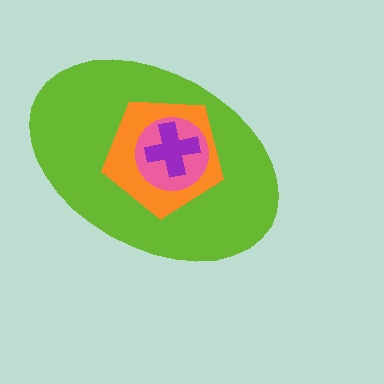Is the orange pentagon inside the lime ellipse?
Yes.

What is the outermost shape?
The lime ellipse.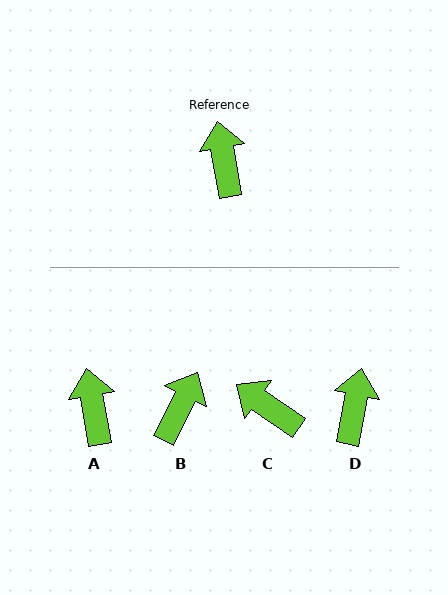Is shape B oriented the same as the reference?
No, it is off by about 36 degrees.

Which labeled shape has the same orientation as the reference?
A.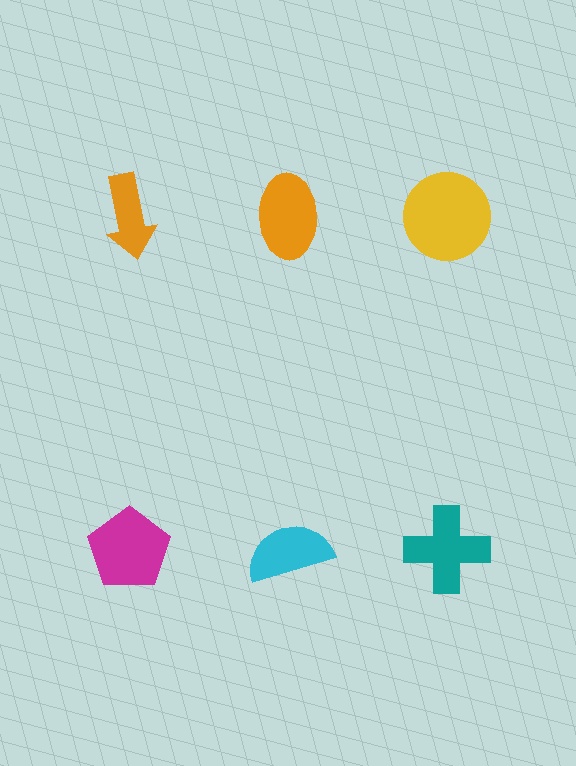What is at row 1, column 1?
An orange arrow.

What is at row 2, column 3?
A teal cross.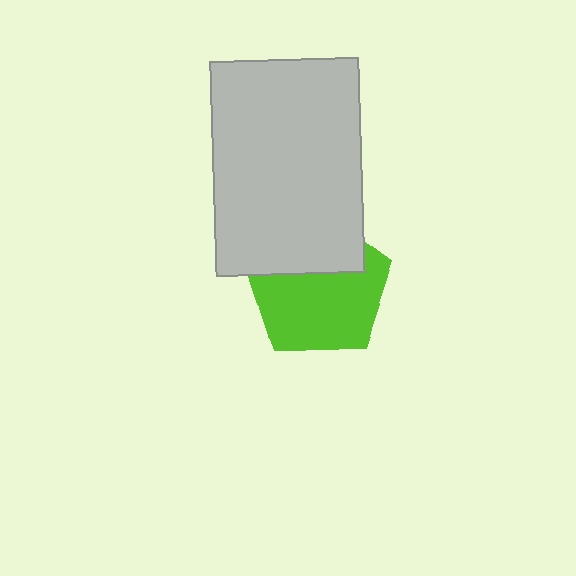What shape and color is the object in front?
The object in front is a light gray rectangle.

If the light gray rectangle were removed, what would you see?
You would see the complete lime pentagon.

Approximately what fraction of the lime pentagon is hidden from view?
Roughly 36% of the lime pentagon is hidden behind the light gray rectangle.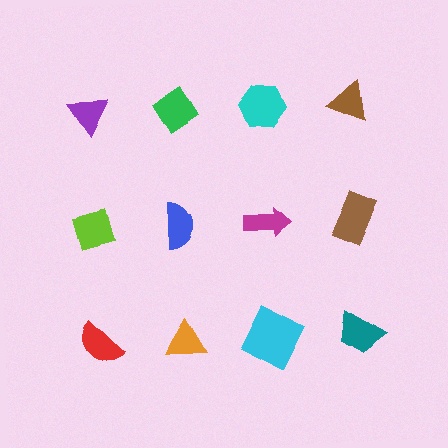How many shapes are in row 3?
4 shapes.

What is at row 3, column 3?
A cyan square.